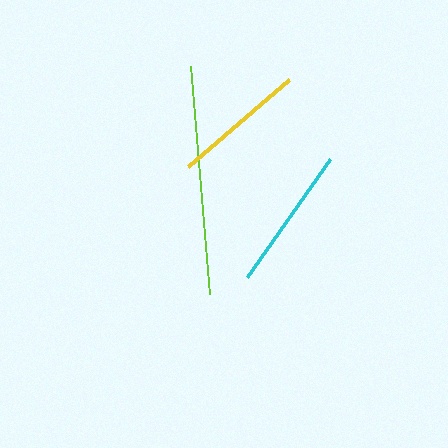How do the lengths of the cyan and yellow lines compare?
The cyan and yellow lines are approximately the same length.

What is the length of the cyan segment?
The cyan segment is approximately 144 pixels long.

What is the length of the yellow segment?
The yellow segment is approximately 133 pixels long.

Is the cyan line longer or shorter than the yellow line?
The cyan line is longer than the yellow line.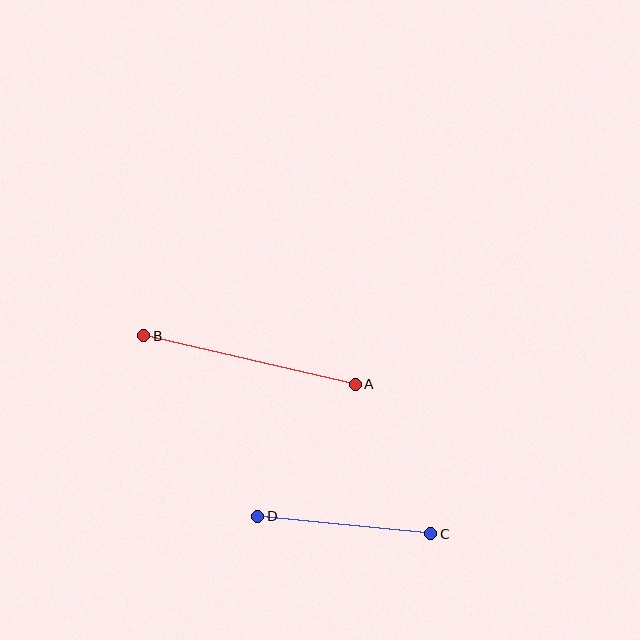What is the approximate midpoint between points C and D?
The midpoint is at approximately (344, 525) pixels.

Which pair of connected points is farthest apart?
Points A and B are farthest apart.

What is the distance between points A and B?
The distance is approximately 217 pixels.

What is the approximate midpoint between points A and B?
The midpoint is at approximately (249, 360) pixels.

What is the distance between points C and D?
The distance is approximately 174 pixels.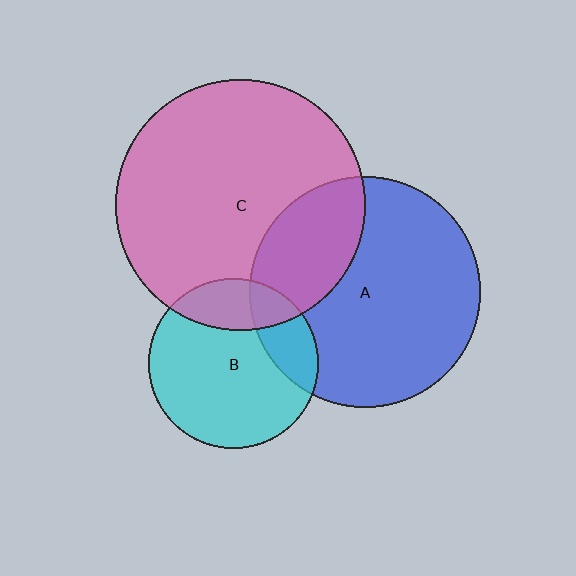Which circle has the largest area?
Circle C (pink).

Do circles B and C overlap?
Yes.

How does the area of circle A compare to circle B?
Approximately 1.8 times.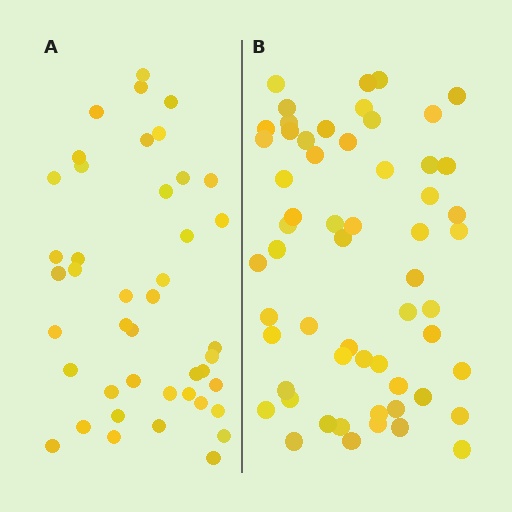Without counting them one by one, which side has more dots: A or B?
Region B (the right region) has more dots.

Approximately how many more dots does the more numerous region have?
Region B has approximately 15 more dots than region A.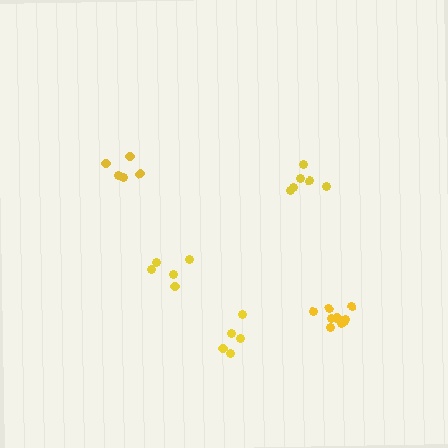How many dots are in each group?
Group 1: 5 dots, Group 2: 6 dots, Group 3: 10 dots, Group 4: 5 dots, Group 5: 5 dots (31 total).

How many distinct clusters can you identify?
There are 5 distinct clusters.